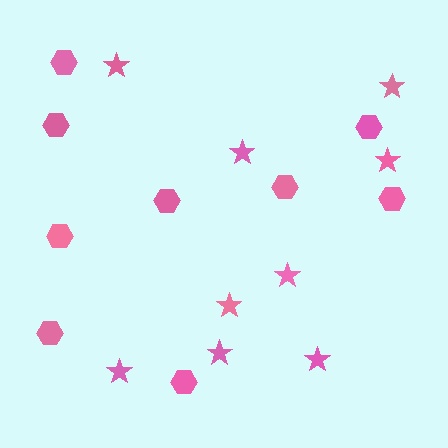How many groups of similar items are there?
There are 2 groups: one group of stars (9) and one group of hexagons (9).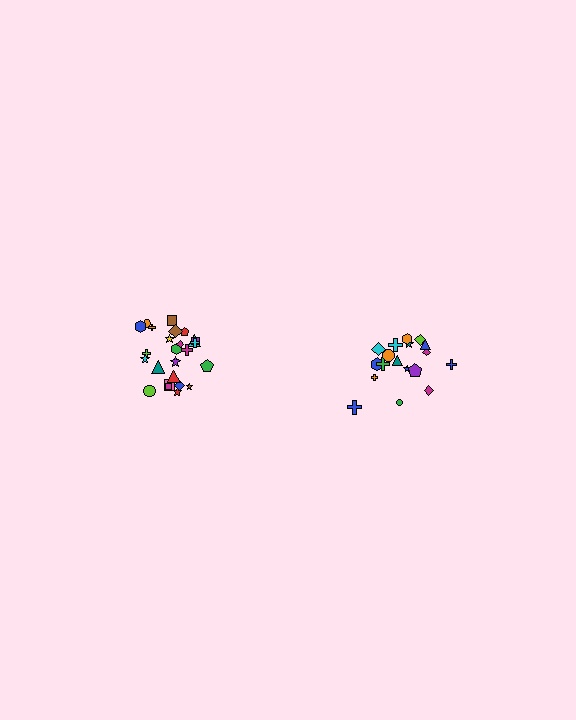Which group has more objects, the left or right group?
The left group.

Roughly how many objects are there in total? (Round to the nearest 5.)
Roughly 45 objects in total.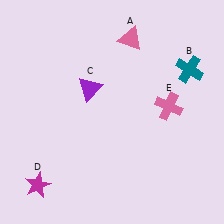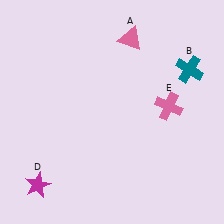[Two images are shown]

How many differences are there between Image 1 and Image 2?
There is 1 difference between the two images.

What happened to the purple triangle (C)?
The purple triangle (C) was removed in Image 2. It was in the top-left area of Image 1.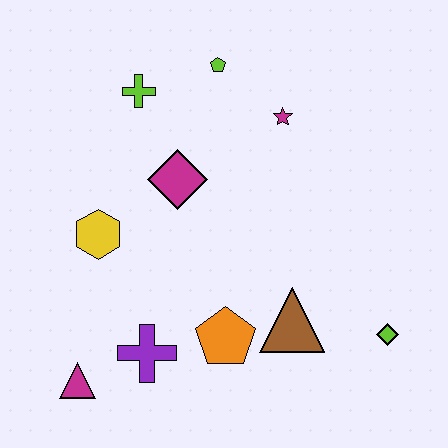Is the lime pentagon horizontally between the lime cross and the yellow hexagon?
No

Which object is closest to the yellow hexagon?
The magenta diamond is closest to the yellow hexagon.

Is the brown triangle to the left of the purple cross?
No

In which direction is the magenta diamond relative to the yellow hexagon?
The magenta diamond is to the right of the yellow hexagon.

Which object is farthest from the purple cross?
The lime pentagon is farthest from the purple cross.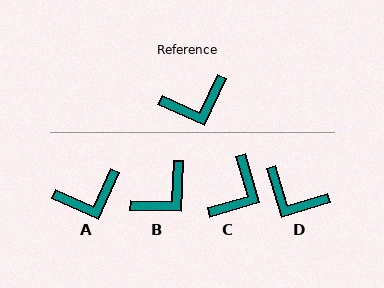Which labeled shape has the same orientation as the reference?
A.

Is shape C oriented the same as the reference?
No, it is off by about 40 degrees.